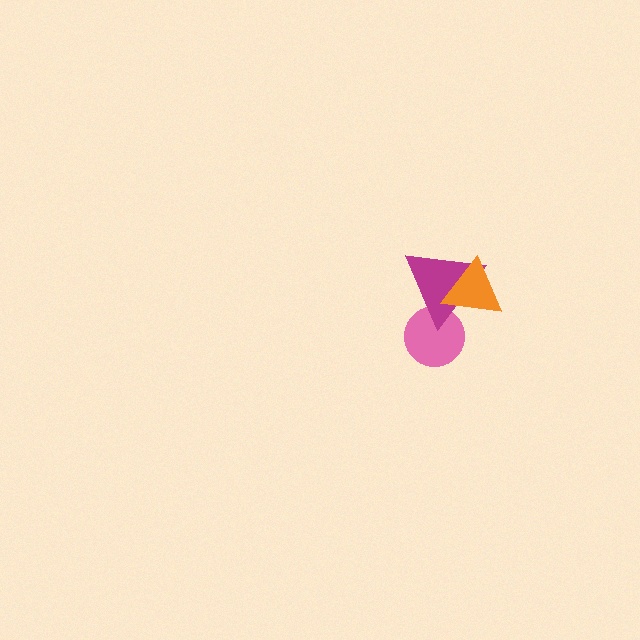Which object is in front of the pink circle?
The magenta triangle is in front of the pink circle.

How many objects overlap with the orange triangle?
1 object overlaps with the orange triangle.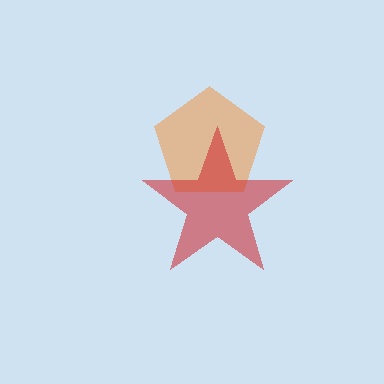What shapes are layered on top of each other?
The layered shapes are: an orange pentagon, a red star.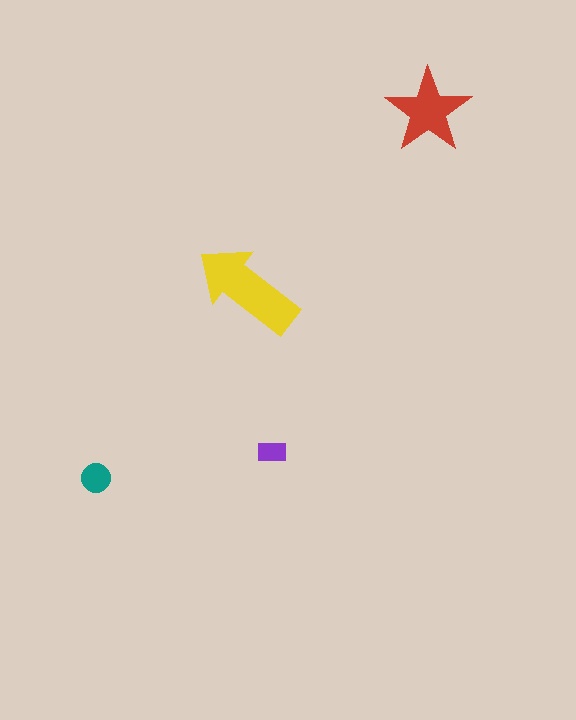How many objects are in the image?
There are 4 objects in the image.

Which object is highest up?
The red star is topmost.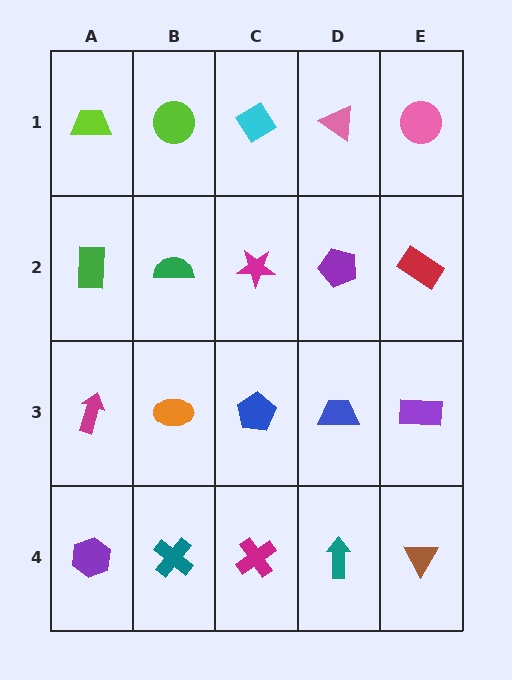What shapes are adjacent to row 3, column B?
A green semicircle (row 2, column B), a teal cross (row 4, column B), a magenta arrow (row 3, column A), a blue pentagon (row 3, column C).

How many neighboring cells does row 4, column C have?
3.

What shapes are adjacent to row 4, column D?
A blue trapezoid (row 3, column D), a magenta cross (row 4, column C), a brown triangle (row 4, column E).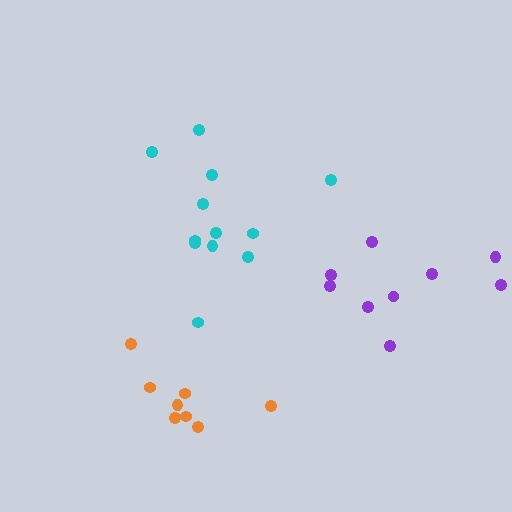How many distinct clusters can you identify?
There are 3 distinct clusters.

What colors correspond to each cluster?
The clusters are colored: cyan, orange, purple.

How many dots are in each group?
Group 1: 12 dots, Group 2: 8 dots, Group 3: 9 dots (29 total).